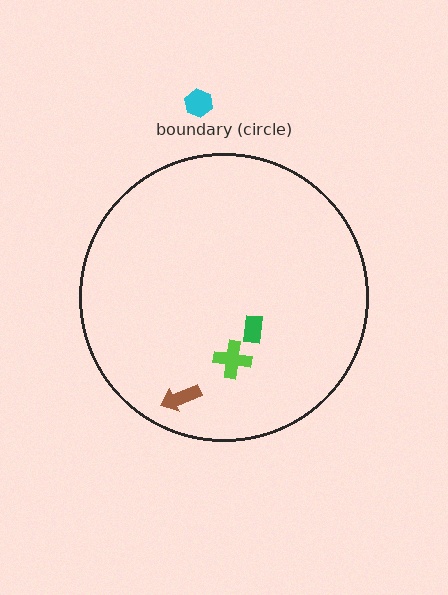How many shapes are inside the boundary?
3 inside, 1 outside.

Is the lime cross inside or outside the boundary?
Inside.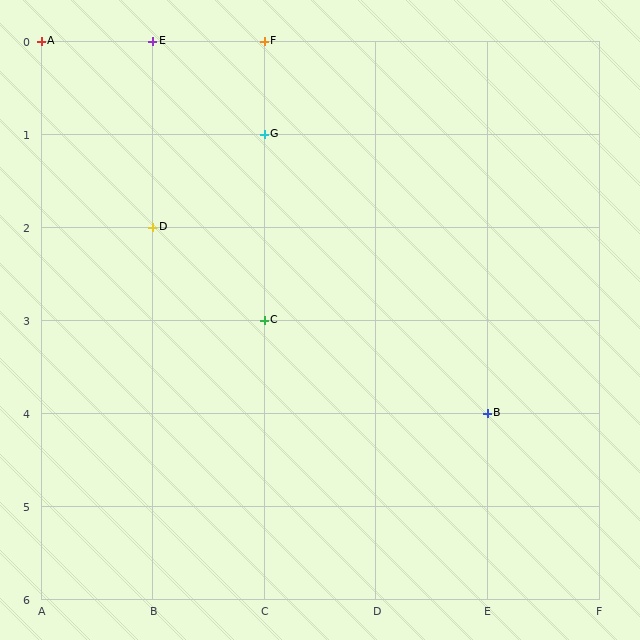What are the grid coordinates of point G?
Point G is at grid coordinates (C, 1).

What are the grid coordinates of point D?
Point D is at grid coordinates (B, 2).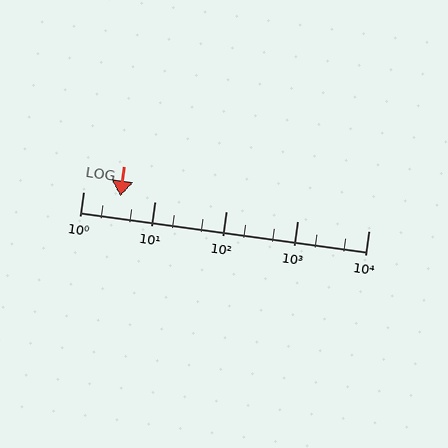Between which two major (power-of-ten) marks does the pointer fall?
The pointer is between 1 and 10.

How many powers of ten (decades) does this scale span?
The scale spans 4 decades, from 1 to 10000.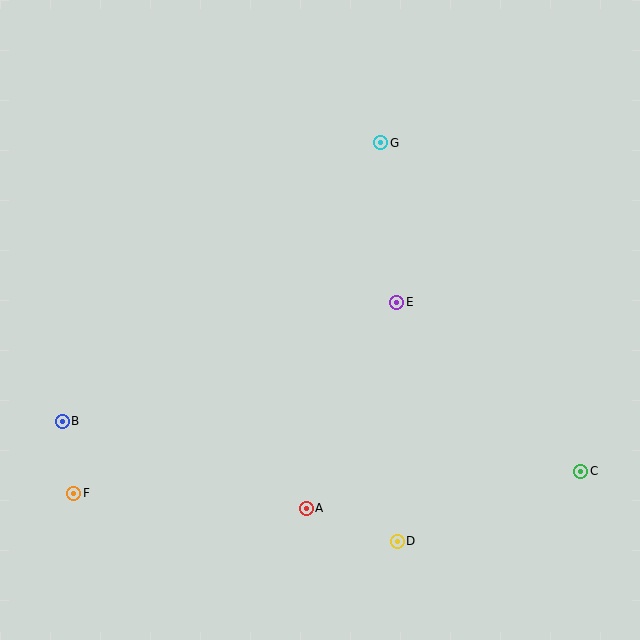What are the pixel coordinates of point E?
Point E is at (397, 302).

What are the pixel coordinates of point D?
Point D is at (397, 541).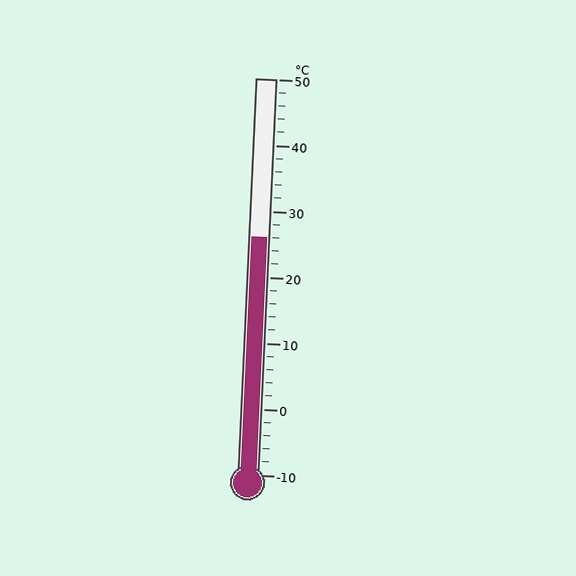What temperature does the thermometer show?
The thermometer shows approximately 26°C.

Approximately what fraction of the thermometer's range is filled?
The thermometer is filled to approximately 60% of its range.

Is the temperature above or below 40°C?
The temperature is below 40°C.